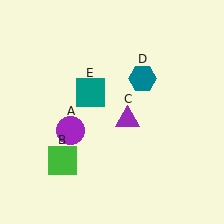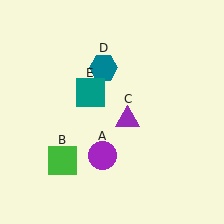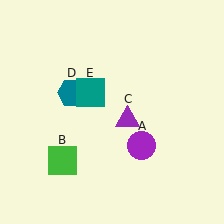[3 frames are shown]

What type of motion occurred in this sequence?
The purple circle (object A), teal hexagon (object D) rotated counterclockwise around the center of the scene.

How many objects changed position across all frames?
2 objects changed position: purple circle (object A), teal hexagon (object D).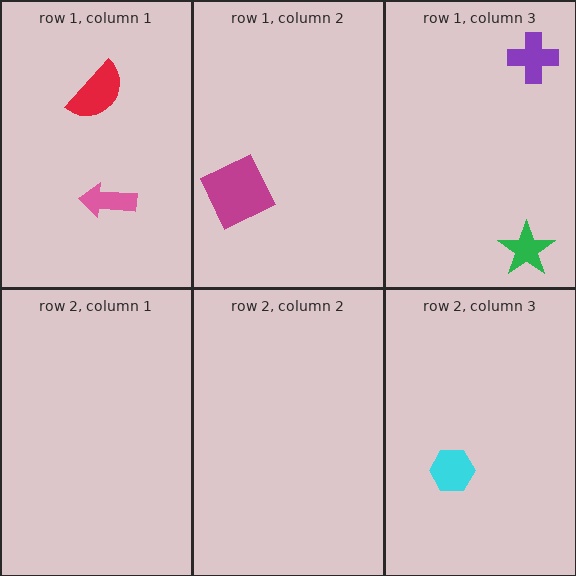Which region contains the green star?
The row 1, column 3 region.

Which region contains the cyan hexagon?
The row 2, column 3 region.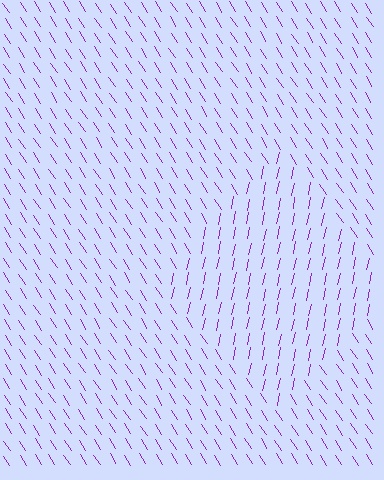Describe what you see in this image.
The image is filled with small purple line segments. A diamond region in the image has lines oriented differently from the surrounding lines, creating a visible texture boundary.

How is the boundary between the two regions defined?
The boundary is defined purely by a change in line orientation (approximately 45 degrees difference). All lines are the same color and thickness.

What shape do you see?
I see a diamond.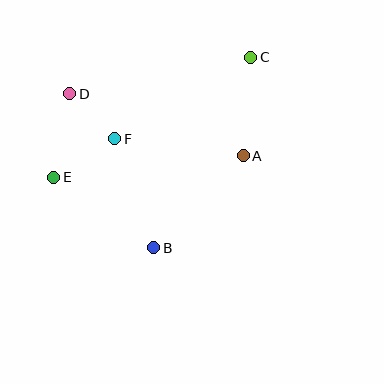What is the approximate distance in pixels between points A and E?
The distance between A and E is approximately 191 pixels.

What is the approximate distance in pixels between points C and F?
The distance between C and F is approximately 158 pixels.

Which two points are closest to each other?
Points D and F are closest to each other.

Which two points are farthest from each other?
Points C and E are farthest from each other.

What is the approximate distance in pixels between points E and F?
The distance between E and F is approximately 72 pixels.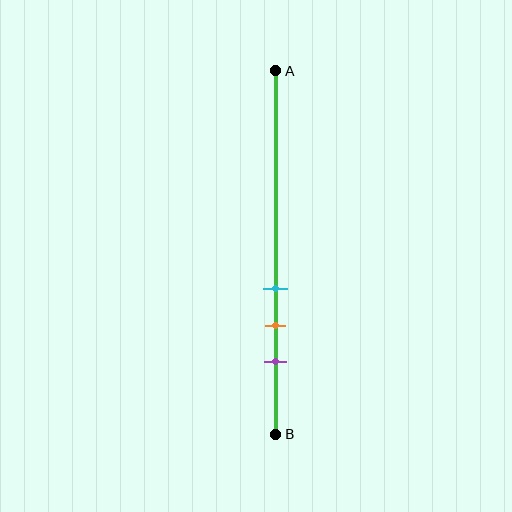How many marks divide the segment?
There are 3 marks dividing the segment.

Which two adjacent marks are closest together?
The cyan and orange marks are the closest adjacent pair.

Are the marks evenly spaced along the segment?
Yes, the marks are approximately evenly spaced.